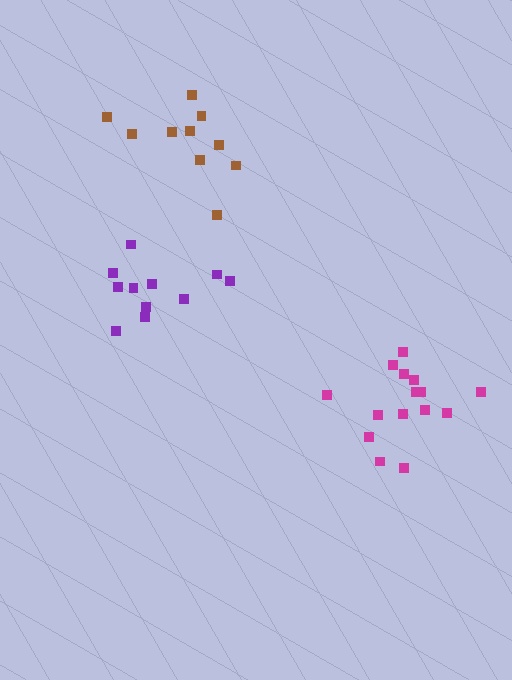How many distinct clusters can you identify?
There are 3 distinct clusters.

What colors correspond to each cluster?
The clusters are colored: purple, magenta, brown.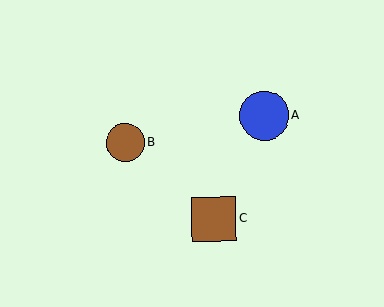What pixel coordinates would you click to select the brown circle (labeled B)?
Click at (125, 143) to select the brown circle B.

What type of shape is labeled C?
Shape C is a brown square.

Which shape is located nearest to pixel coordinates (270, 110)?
The blue circle (labeled A) at (264, 116) is nearest to that location.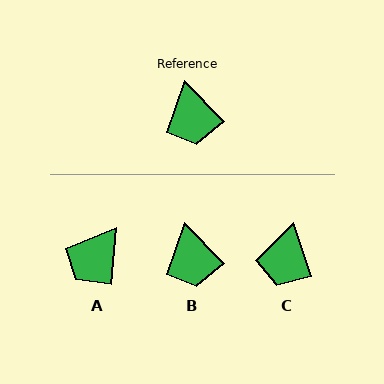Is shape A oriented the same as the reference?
No, it is off by about 49 degrees.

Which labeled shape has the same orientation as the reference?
B.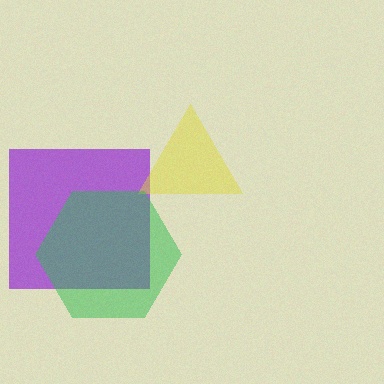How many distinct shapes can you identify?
There are 3 distinct shapes: a purple square, a yellow triangle, a green hexagon.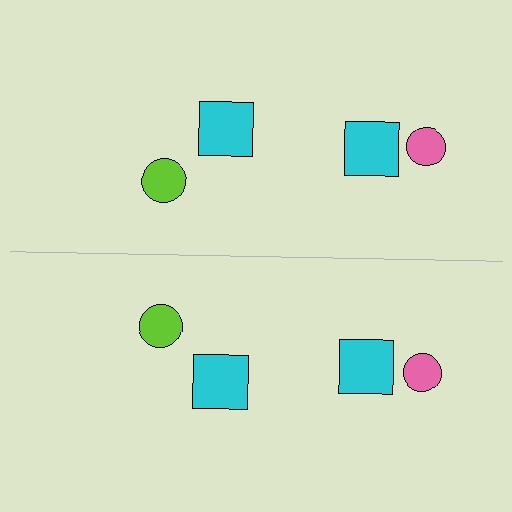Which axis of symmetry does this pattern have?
The pattern has a horizontal axis of symmetry running through the center of the image.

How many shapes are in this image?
There are 8 shapes in this image.